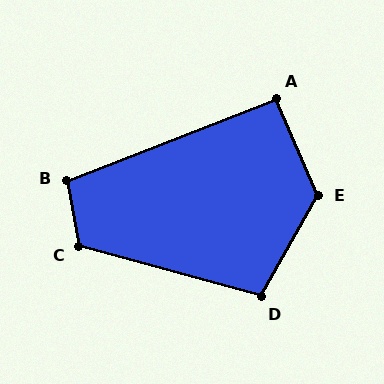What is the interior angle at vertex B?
Approximately 101 degrees (obtuse).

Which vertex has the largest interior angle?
E, at approximately 128 degrees.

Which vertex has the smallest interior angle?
A, at approximately 92 degrees.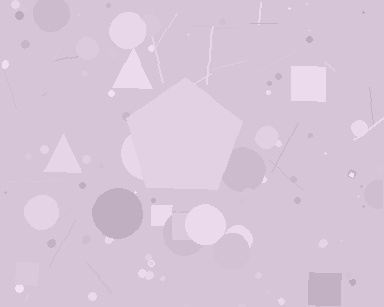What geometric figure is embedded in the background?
A pentagon is embedded in the background.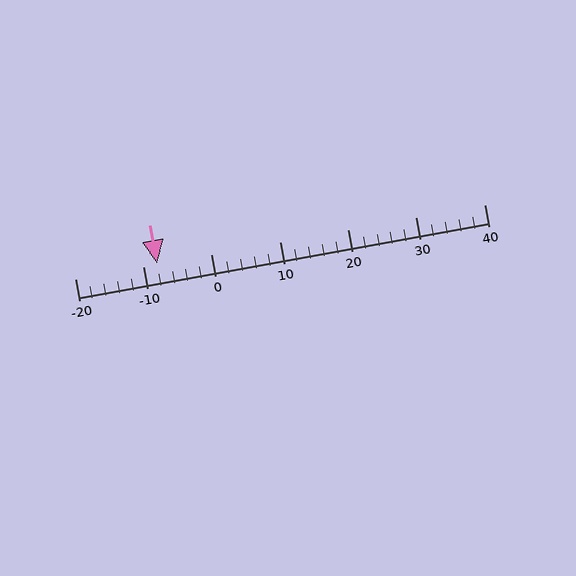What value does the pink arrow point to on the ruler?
The pink arrow points to approximately -8.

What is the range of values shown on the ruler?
The ruler shows values from -20 to 40.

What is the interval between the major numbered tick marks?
The major tick marks are spaced 10 units apart.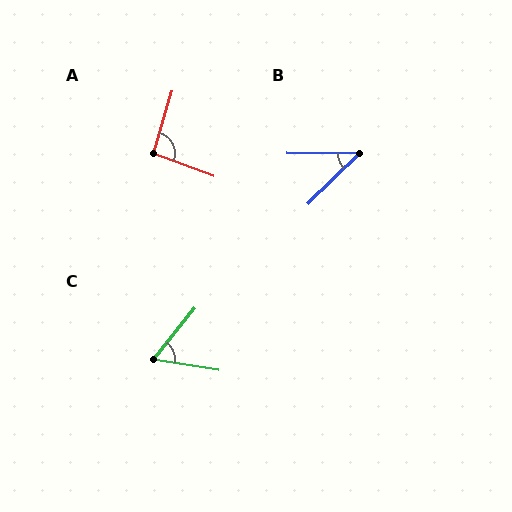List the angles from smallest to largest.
B (45°), C (60°), A (93°).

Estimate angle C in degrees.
Approximately 60 degrees.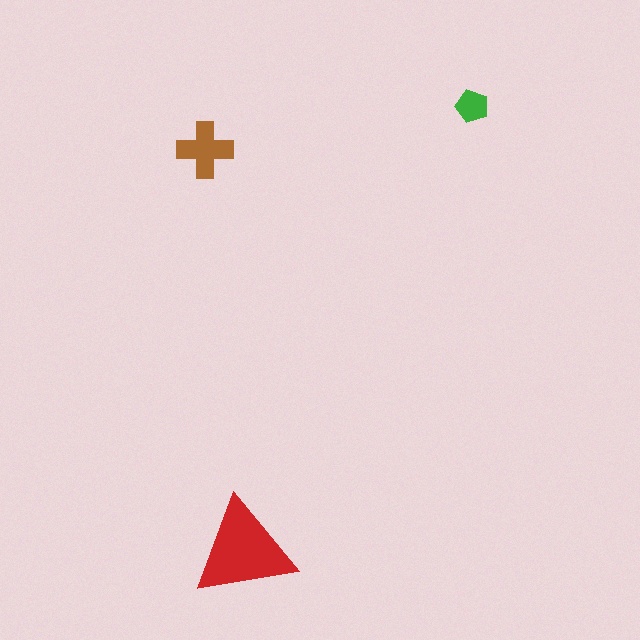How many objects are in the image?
There are 3 objects in the image.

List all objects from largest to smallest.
The red triangle, the brown cross, the green pentagon.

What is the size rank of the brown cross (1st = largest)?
2nd.